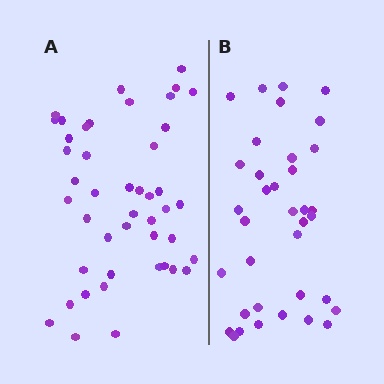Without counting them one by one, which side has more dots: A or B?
Region A (the left region) has more dots.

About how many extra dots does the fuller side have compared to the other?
Region A has roughly 8 or so more dots than region B.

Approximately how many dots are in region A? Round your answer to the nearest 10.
About 40 dots. (The exact count is 45, which rounds to 40.)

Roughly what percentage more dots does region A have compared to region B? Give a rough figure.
About 25% more.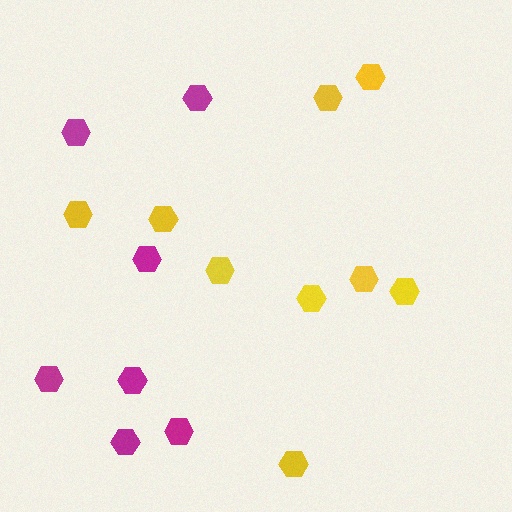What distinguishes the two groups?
There are 2 groups: one group of yellow hexagons (9) and one group of magenta hexagons (7).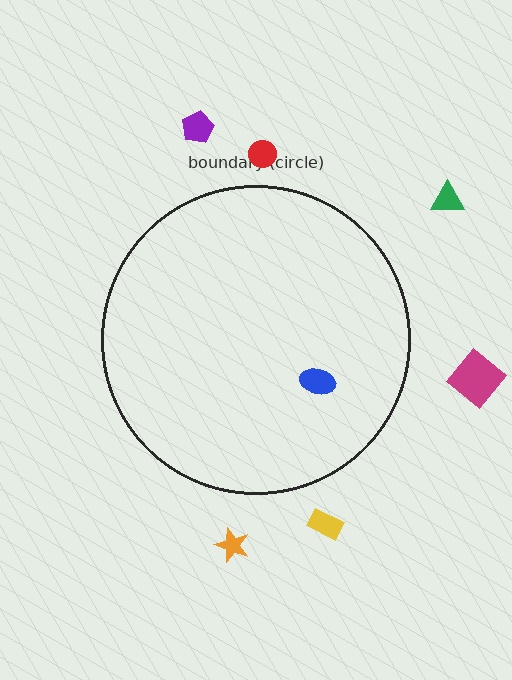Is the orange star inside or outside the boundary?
Outside.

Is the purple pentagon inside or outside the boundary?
Outside.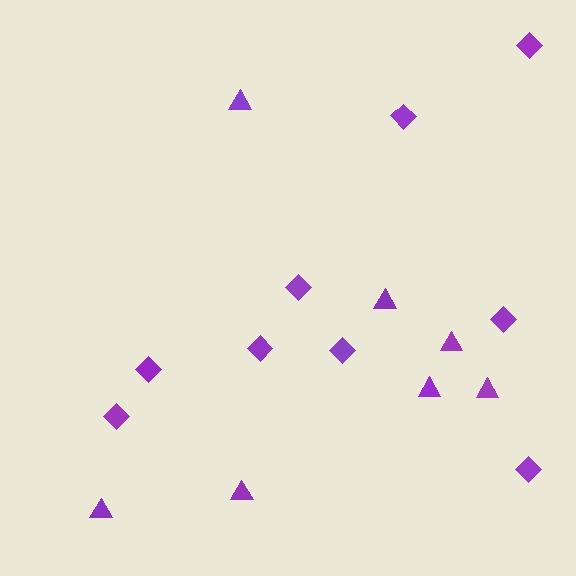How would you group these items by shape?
There are 2 groups: one group of diamonds (9) and one group of triangles (7).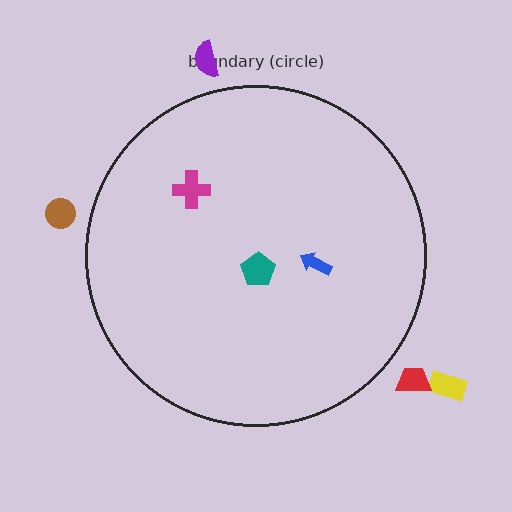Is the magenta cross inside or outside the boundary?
Inside.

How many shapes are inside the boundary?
3 inside, 4 outside.